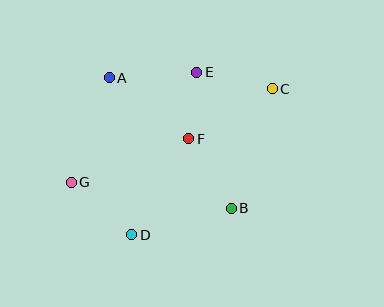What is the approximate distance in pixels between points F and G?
The distance between F and G is approximately 125 pixels.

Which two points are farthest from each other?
Points C and G are farthest from each other.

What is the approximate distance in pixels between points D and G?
The distance between D and G is approximately 80 pixels.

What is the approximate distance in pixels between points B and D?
The distance between B and D is approximately 103 pixels.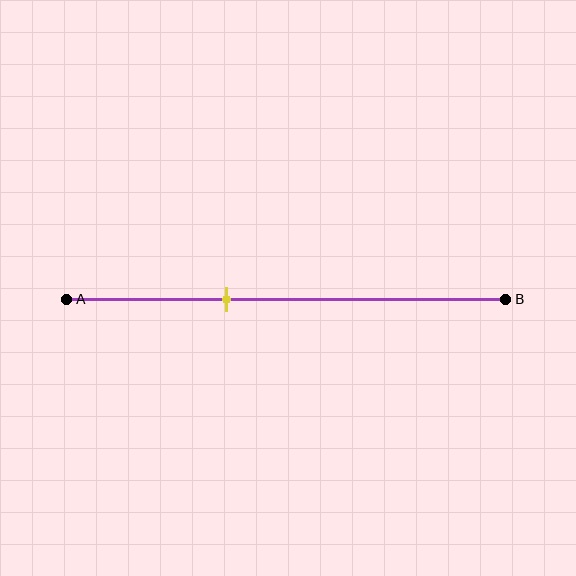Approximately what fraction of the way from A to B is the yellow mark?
The yellow mark is approximately 35% of the way from A to B.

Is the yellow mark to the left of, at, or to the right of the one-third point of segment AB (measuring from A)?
The yellow mark is to the right of the one-third point of segment AB.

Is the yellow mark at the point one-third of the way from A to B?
No, the mark is at about 35% from A, not at the 33% one-third point.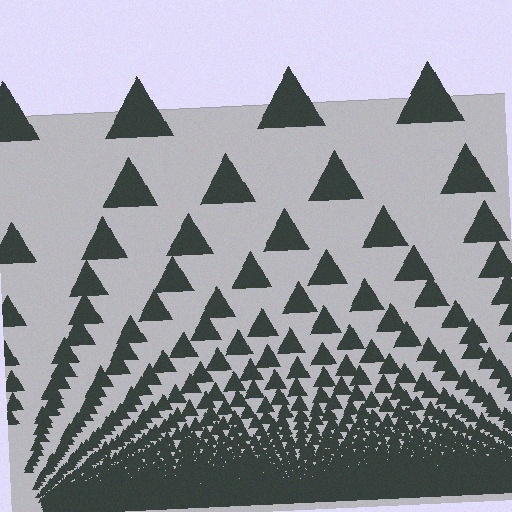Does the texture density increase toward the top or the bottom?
Density increases toward the bottom.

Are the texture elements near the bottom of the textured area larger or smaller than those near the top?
Smaller. The gradient is inverted — elements near the bottom are smaller and denser.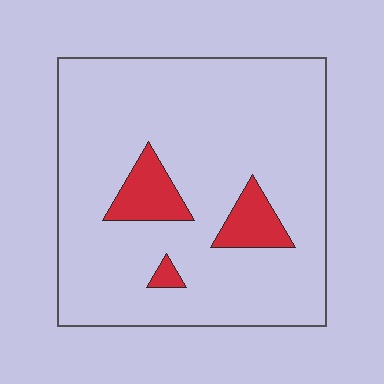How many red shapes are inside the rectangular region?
3.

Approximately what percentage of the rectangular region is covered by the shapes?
Approximately 10%.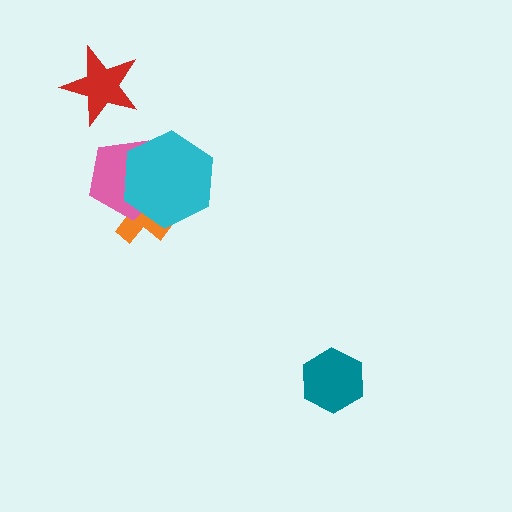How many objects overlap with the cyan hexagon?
2 objects overlap with the cyan hexagon.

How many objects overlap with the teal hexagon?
0 objects overlap with the teal hexagon.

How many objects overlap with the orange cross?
2 objects overlap with the orange cross.